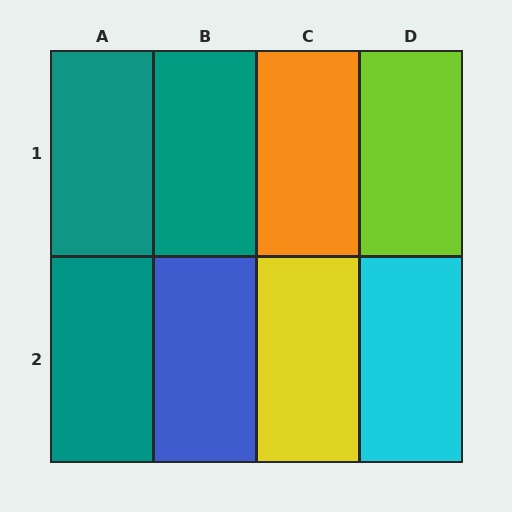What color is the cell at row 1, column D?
Lime.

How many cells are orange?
1 cell is orange.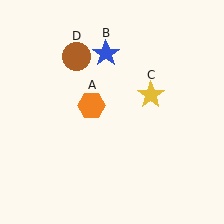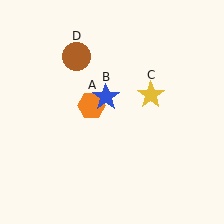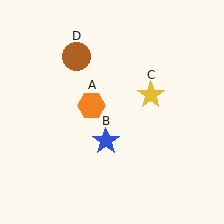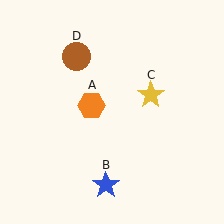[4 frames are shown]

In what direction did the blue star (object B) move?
The blue star (object B) moved down.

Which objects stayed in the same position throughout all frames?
Orange hexagon (object A) and yellow star (object C) and brown circle (object D) remained stationary.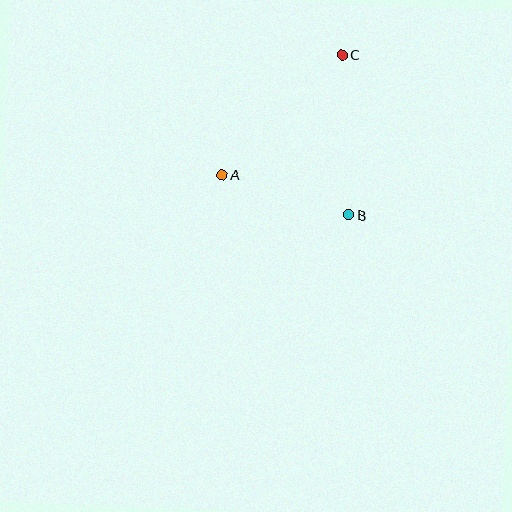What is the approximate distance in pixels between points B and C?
The distance between B and C is approximately 160 pixels.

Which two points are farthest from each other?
Points A and C are farthest from each other.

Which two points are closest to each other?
Points A and B are closest to each other.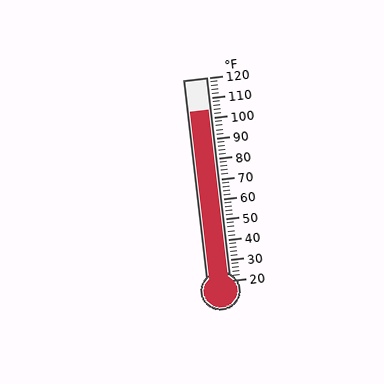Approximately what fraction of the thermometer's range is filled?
The thermometer is filled to approximately 85% of its range.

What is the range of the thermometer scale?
The thermometer scale ranges from 20°F to 120°F.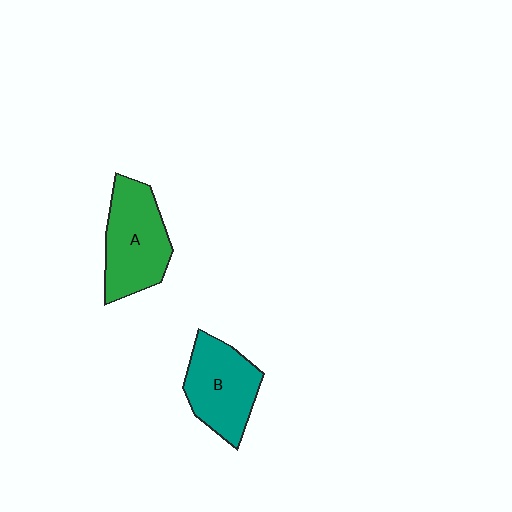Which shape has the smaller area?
Shape B (teal).